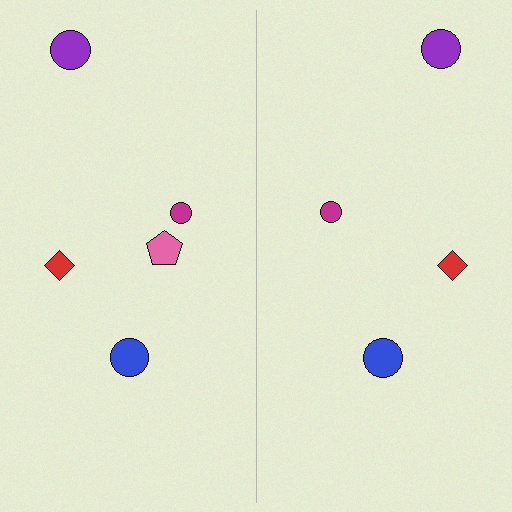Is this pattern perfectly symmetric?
No, the pattern is not perfectly symmetric. A pink pentagon is missing from the right side.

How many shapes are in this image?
There are 9 shapes in this image.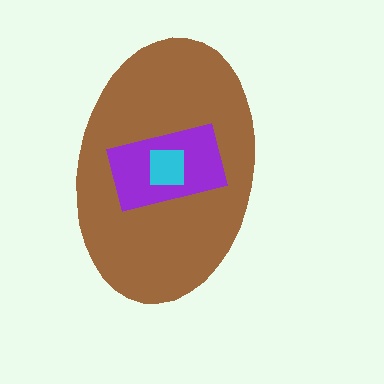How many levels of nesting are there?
3.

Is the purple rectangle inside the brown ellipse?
Yes.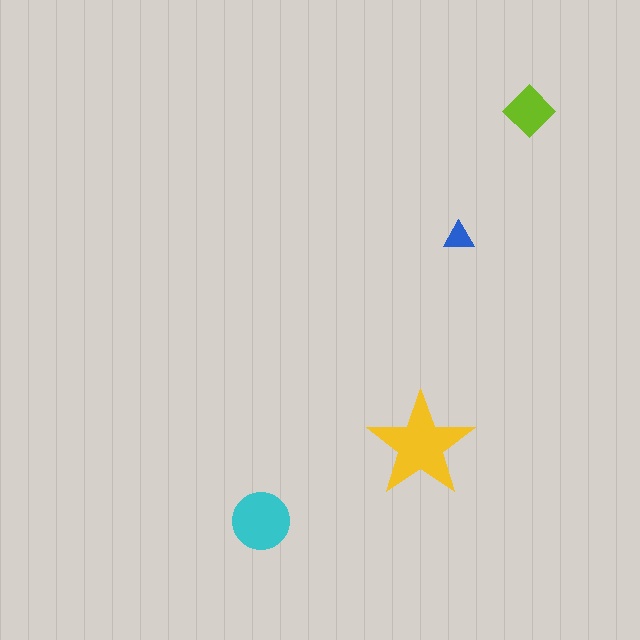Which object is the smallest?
The blue triangle.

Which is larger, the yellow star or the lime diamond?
The yellow star.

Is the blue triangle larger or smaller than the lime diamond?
Smaller.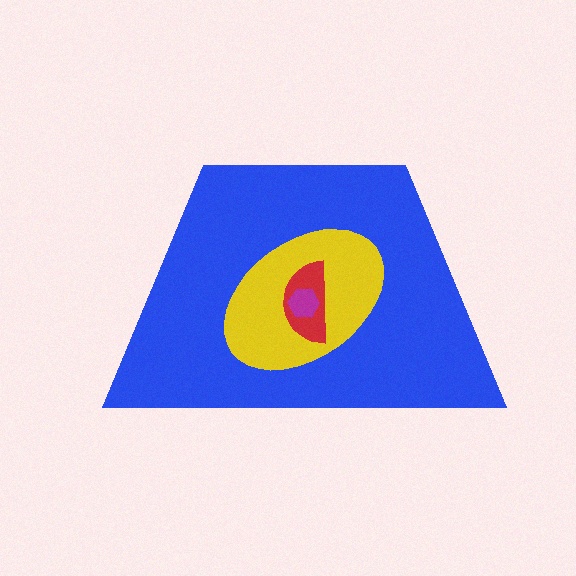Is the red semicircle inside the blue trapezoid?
Yes.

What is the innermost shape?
The magenta hexagon.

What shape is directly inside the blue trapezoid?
The yellow ellipse.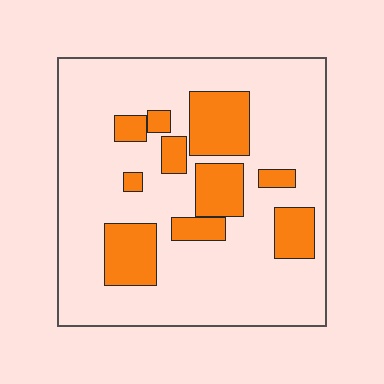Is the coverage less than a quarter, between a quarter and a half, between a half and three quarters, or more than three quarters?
Less than a quarter.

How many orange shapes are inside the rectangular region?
10.